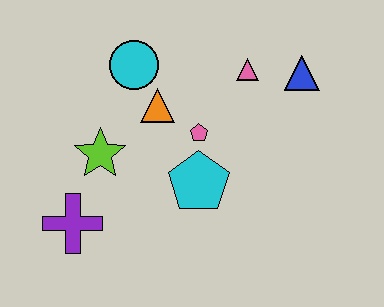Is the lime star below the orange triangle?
Yes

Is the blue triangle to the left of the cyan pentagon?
No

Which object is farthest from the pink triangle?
The purple cross is farthest from the pink triangle.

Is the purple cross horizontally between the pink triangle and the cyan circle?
No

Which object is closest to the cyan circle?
The orange triangle is closest to the cyan circle.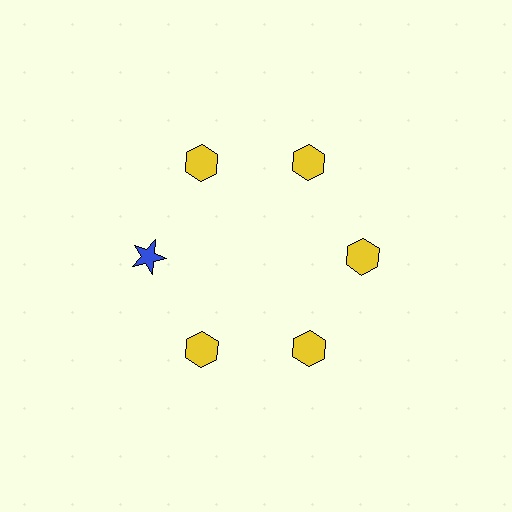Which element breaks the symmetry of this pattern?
The blue star at roughly the 9 o'clock position breaks the symmetry. All other shapes are yellow hexagons.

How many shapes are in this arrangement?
There are 6 shapes arranged in a ring pattern.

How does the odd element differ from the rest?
It differs in both color (blue instead of yellow) and shape (star instead of hexagon).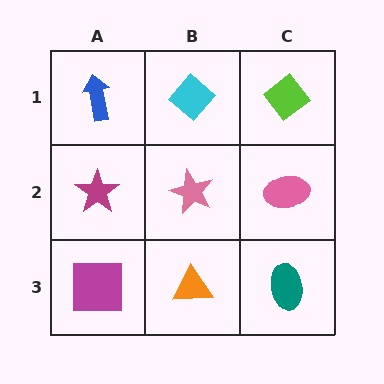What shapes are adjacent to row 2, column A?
A blue arrow (row 1, column A), a magenta square (row 3, column A), a pink star (row 2, column B).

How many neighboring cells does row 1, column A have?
2.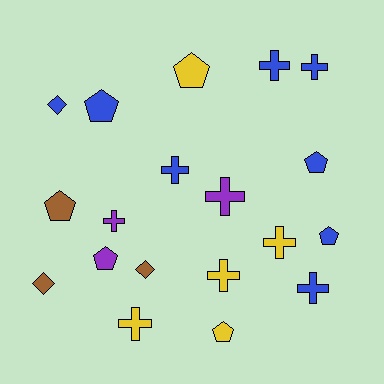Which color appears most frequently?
Blue, with 8 objects.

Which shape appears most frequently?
Cross, with 9 objects.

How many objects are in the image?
There are 19 objects.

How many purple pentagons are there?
There is 1 purple pentagon.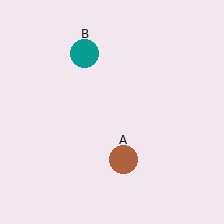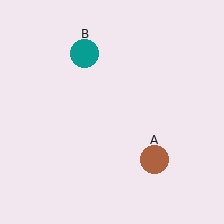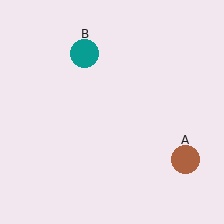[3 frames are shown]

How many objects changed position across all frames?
1 object changed position: brown circle (object A).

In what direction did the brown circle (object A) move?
The brown circle (object A) moved right.